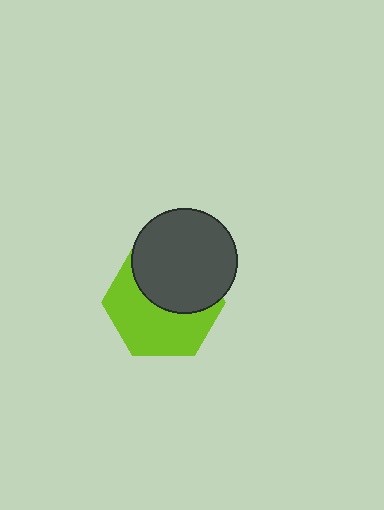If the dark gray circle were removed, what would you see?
You would see the complete lime hexagon.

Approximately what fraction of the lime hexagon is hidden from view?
Roughly 45% of the lime hexagon is hidden behind the dark gray circle.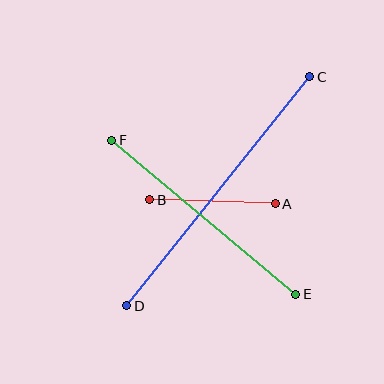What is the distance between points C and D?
The distance is approximately 293 pixels.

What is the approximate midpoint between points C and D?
The midpoint is at approximately (218, 191) pixels.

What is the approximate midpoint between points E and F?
The midpoint is at approximately (204, 217) pixels.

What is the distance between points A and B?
The distance is approximately 126 pixels.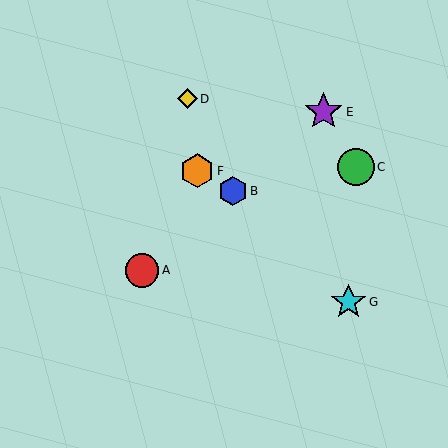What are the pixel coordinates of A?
Object A is at (142, 270).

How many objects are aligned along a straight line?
3 objects (A, B, E) are aligned along a straight line.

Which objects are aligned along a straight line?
Objects A, B, E are aligned along a straight line.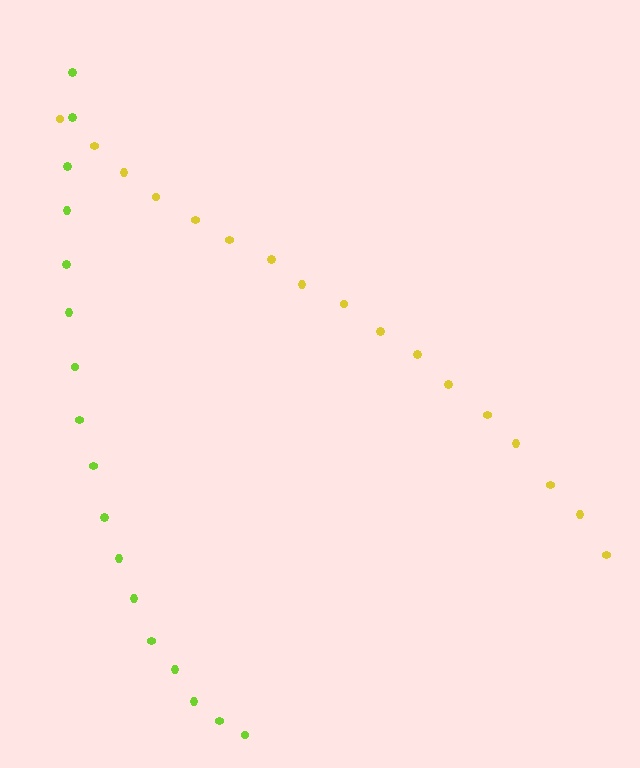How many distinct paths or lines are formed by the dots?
There are 2 distinct paths.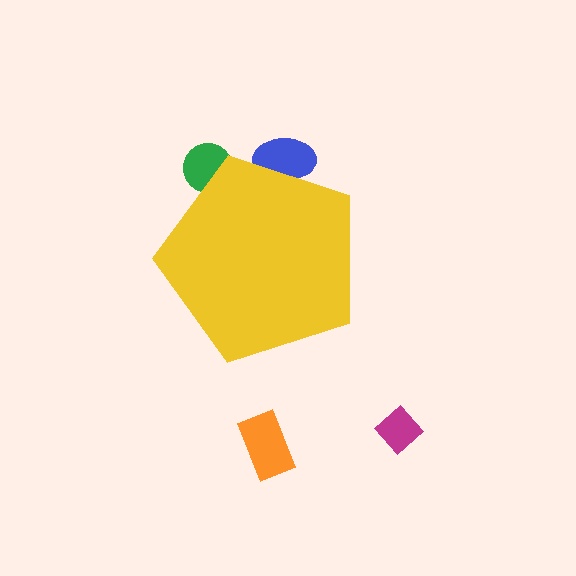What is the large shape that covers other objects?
A yellow pentagon.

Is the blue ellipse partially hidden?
Yes, the blue ellipse is partially hidden behind the yellow pentagon.